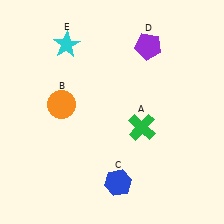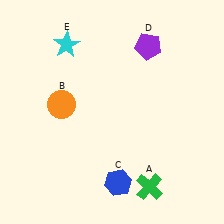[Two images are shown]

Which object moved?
The green cross (A) moved down.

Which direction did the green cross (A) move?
The green cross (A) moved down.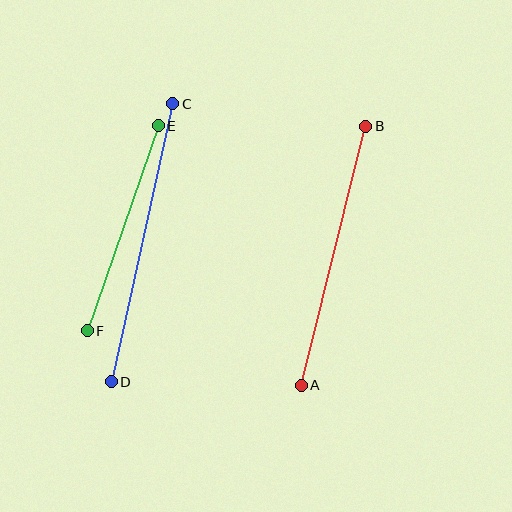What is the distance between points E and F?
The distance is approximately 217 pixels.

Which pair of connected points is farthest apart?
Points C and D are farthest apart.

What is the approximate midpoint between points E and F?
The midpoint is at approximately (123, 228) pixels.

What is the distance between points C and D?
The distance is approximately 285 pixels.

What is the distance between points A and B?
The distance is approximately 267 pixels.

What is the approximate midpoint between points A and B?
The midpoint is at approximately (333, 256) pixels.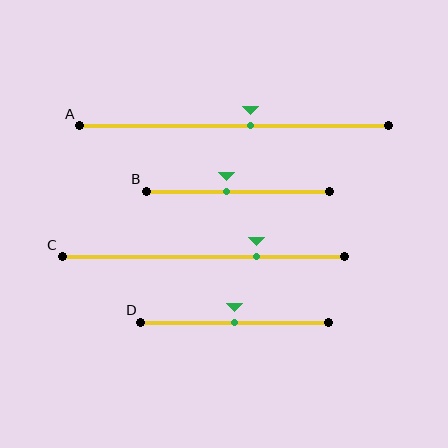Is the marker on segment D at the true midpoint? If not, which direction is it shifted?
Yes, the marker on segment D is at the true midpoint.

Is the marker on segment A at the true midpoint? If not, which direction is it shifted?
No, the marker on segment A is shifted to the right by about 6% of the segment length.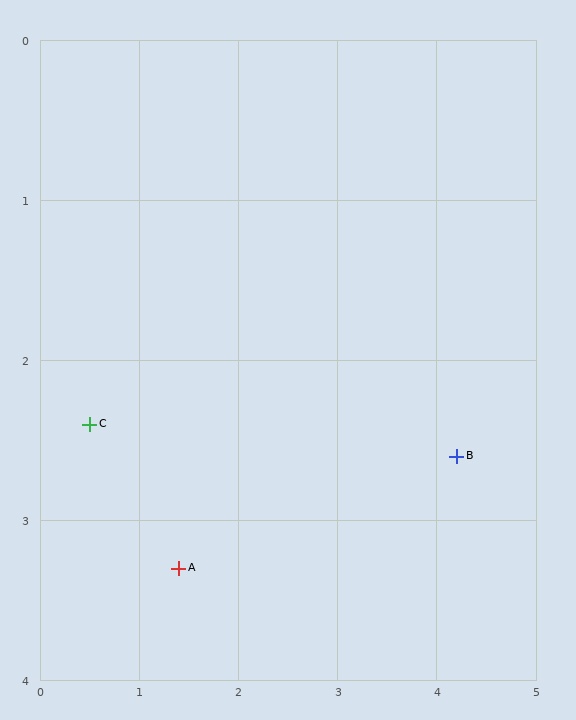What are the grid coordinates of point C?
Point C is at approximately (0.5, 2.4).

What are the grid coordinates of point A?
Point A is at approximately (1.4, 3.3).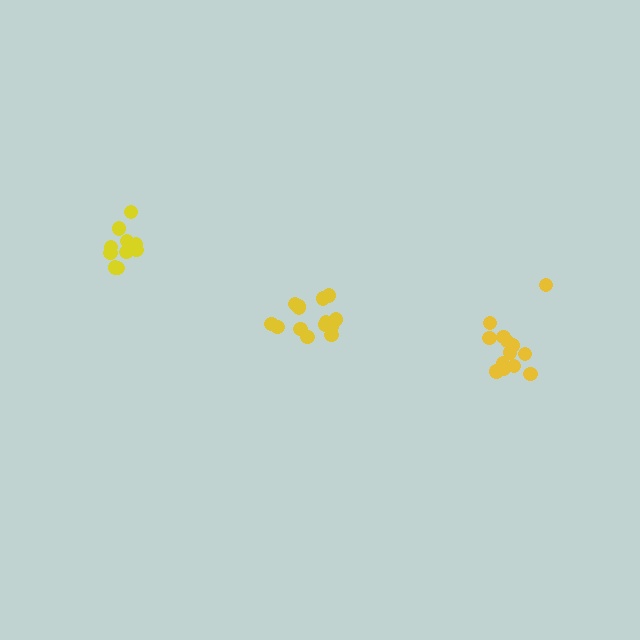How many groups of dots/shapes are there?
There are 3 groups.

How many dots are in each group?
Group 1: 13 dots, Group 2: 15 dots, Group 3: 10 dots (38 total).